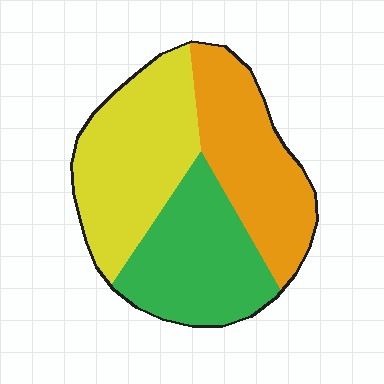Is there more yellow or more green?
Yellow.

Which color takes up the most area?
Yellow, at roughly 35%.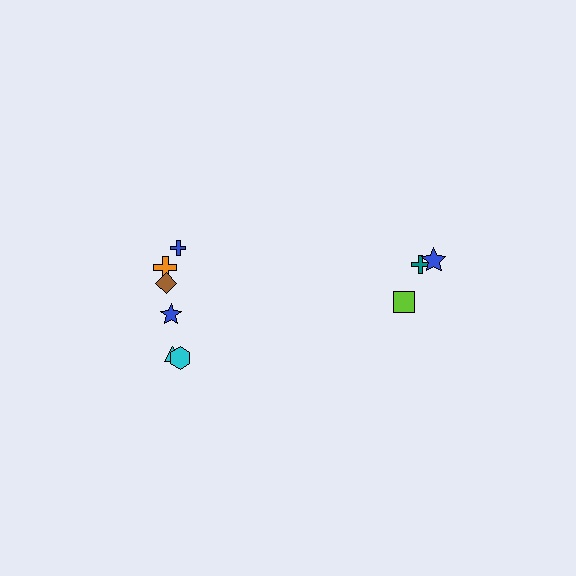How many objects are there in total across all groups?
There are 9 objects.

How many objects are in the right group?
There are 3 objects.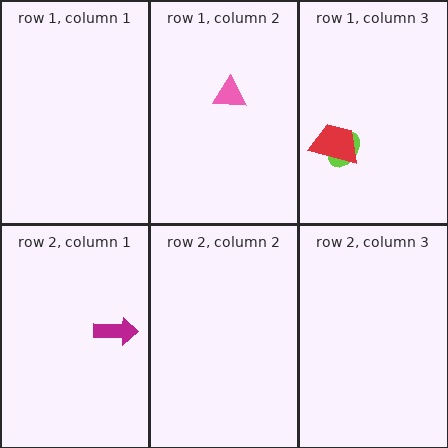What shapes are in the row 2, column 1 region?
The magenta arrow.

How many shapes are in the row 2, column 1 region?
1.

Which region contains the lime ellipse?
The row 1, column 3 region.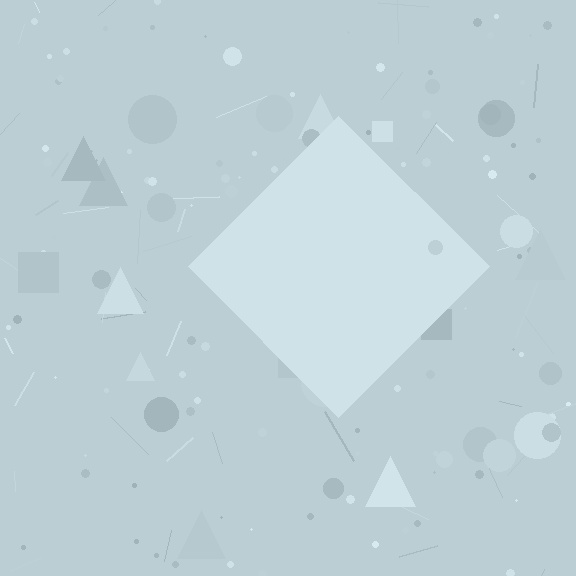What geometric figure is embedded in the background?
A diamond is embedded in the background.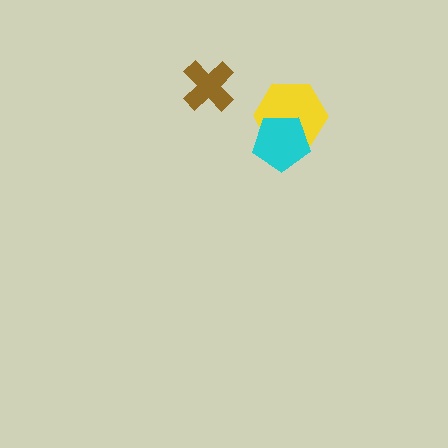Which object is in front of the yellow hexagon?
The cyan pentagon is in front of the yellow hexagon.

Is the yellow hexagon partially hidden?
Yes, it is partially covered by another shape.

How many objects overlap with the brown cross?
0 objects overlap with the brown cross.